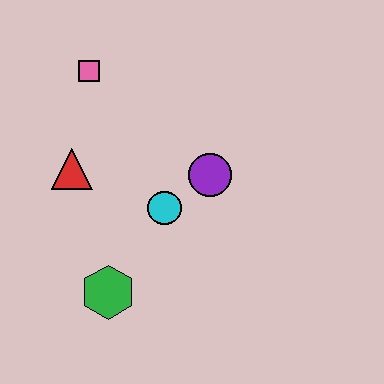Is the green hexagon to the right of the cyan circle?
No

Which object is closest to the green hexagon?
The cyan circle is closest to the green hexagon.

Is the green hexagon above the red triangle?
No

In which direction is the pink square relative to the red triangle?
The pink square is above the red triangle.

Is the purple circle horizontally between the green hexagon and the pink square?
No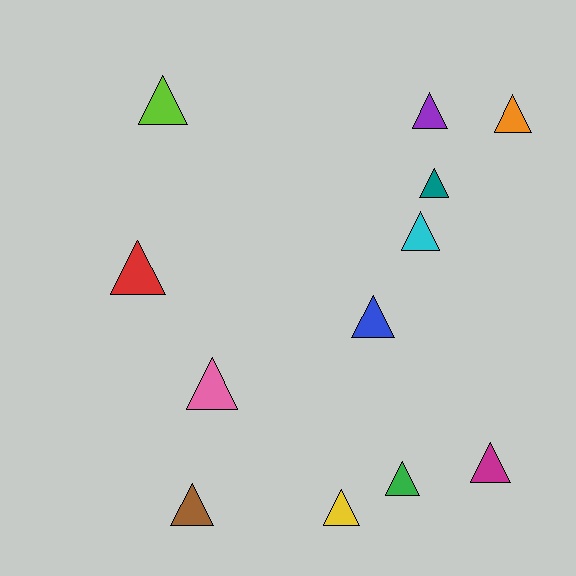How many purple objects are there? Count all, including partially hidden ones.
There is 1 purple object.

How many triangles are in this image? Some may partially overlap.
There are 12 triangles.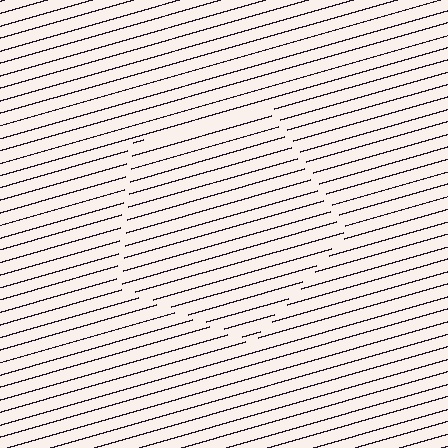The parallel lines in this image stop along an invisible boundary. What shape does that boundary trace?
An illusory pentagon. The interior of the shape contains the same grating, shifted by half a period — the contour is defined by the phase discontinuity where line-ends from the inner and outer gratings abut.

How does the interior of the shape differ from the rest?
The interior of the shape contains the same grating, shifted by half a period — the contour is defined by the phase discontinuity where line-ends from the inner and outer gratings abut.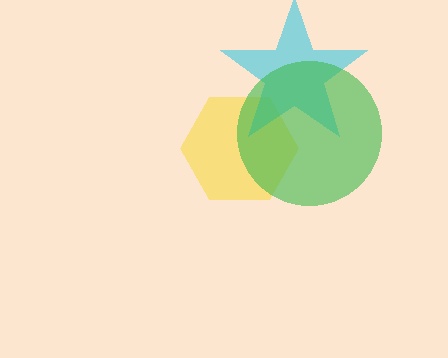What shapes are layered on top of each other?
The layered shapes are: a yellow hexagon, a cyan star, a green circle.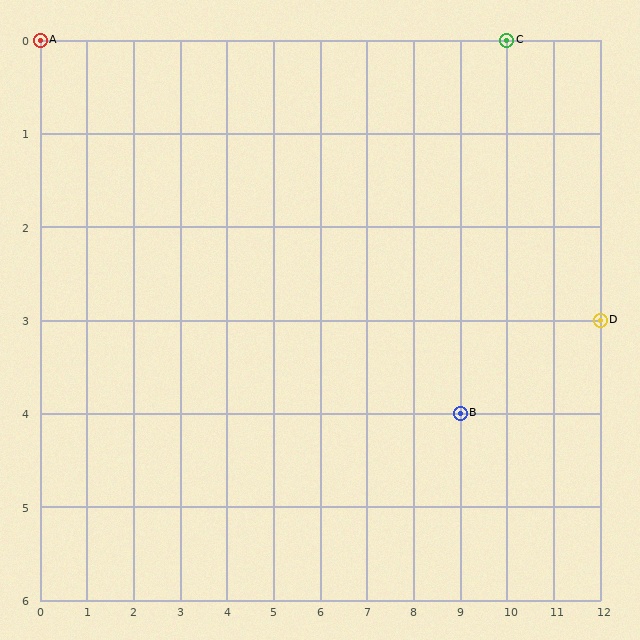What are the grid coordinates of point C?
Point C is at grid coordinates (10, 0).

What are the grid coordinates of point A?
Point A is at grid coordinates (0, 0).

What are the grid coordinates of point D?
Point D is at grid coordinates (12, 3).